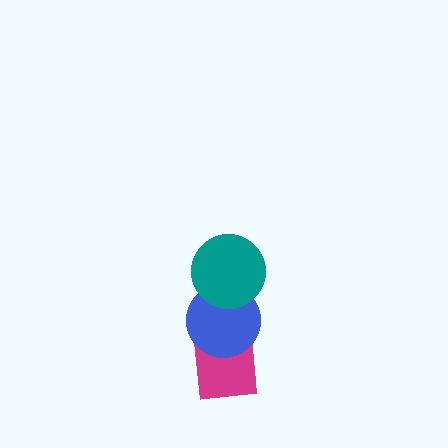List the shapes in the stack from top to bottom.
From top to bottom: the teal circle, the blue circle, the magenta square.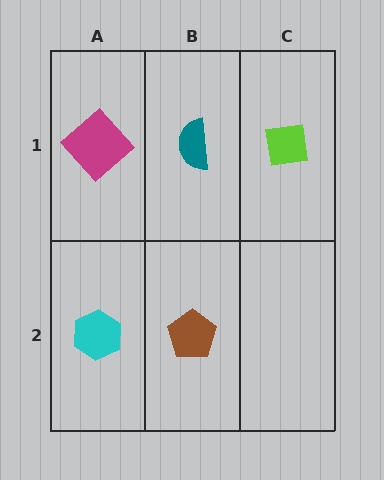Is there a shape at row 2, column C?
No, that cell is empty.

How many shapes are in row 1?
3 shapes.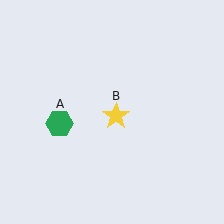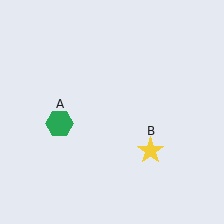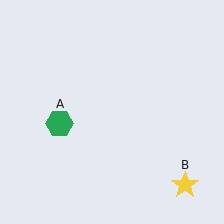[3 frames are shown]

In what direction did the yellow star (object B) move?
The yellow star (object B) moved down and to the right.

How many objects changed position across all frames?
1 object changed position: yellow star (object B).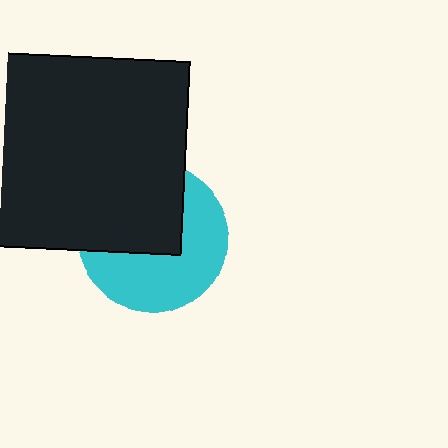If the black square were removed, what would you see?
You would see the complete cyan circle.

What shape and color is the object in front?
The object in front is a black square.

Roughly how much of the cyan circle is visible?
About half of it is visible (roughly 53%).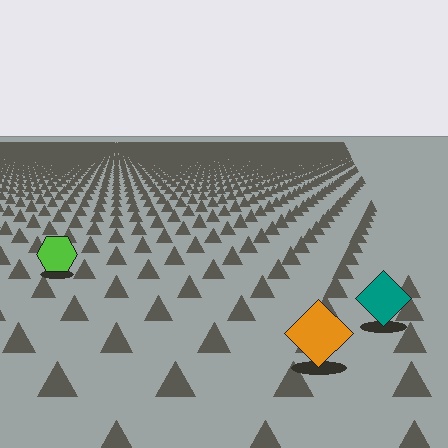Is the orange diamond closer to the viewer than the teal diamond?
Yes. The orange diamond is closer — you can tell from the texture gradient: the ground texture is coarser near it.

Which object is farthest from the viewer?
The lime hexagon is farthest from the viewer. It appears smaller and the ground texture around it is denser.